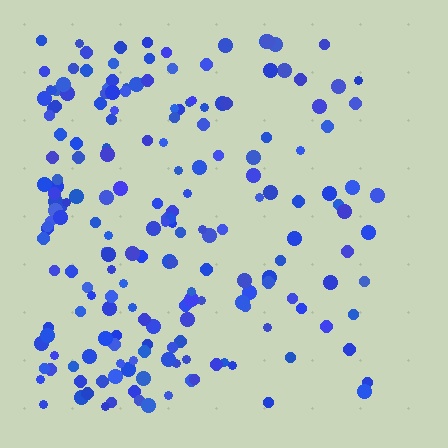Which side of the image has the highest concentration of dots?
The left.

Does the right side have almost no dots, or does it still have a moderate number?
Still a moderate number, just noticeably fewer than the left.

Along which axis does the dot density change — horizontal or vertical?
Horizontal.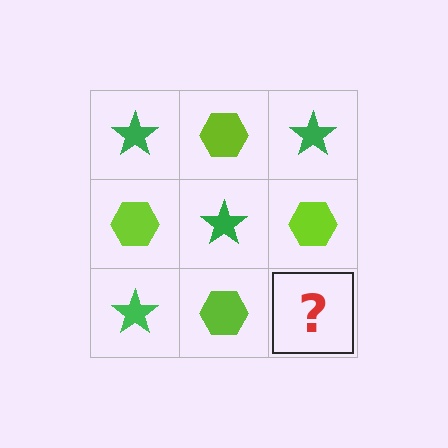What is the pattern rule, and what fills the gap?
The rule is that it alternates green star and lime hexagon in a checkerboard pattern. The gap should be filled with a green star.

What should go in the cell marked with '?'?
The missing cell should contain a green star.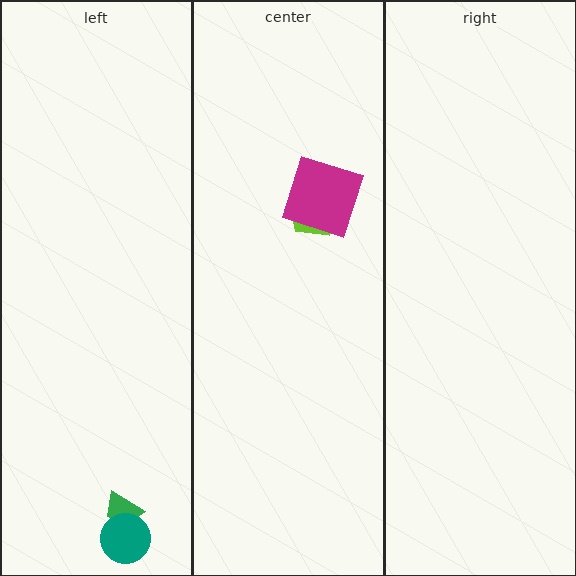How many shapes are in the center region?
2.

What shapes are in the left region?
The green trapezoid, the teal circle.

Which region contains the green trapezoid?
The left region.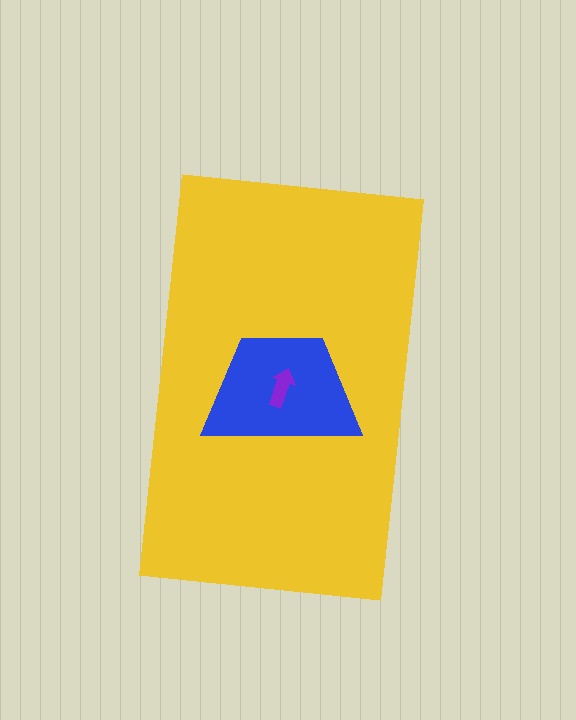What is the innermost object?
The purple arrow.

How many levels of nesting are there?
3.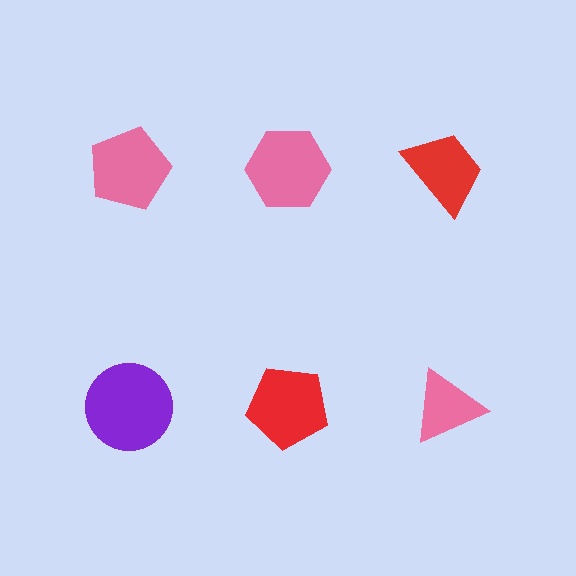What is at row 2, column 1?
A purple circle.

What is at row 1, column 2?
A pink hexagon.